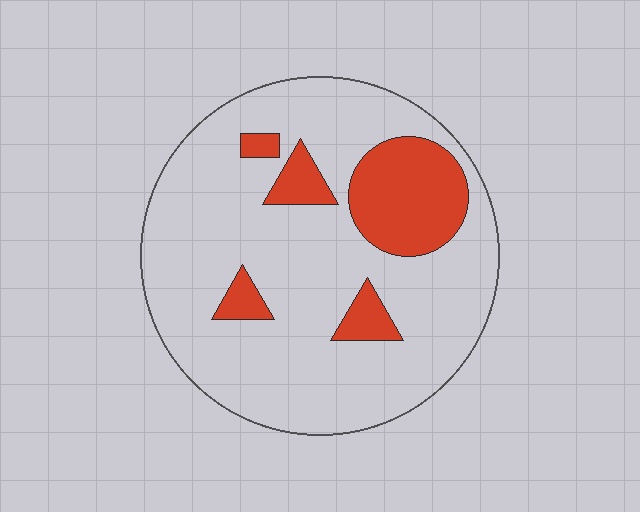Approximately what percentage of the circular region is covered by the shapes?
Approximately 20%.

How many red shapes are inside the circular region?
5.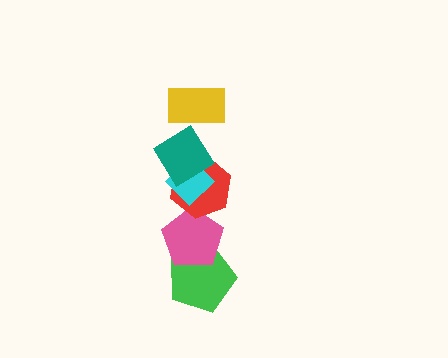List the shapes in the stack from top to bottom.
From top to bottom: the yellow rectangle, the teal diamond, the cyan diamond, the red hexagon, the pink pentagon, the green pentagon.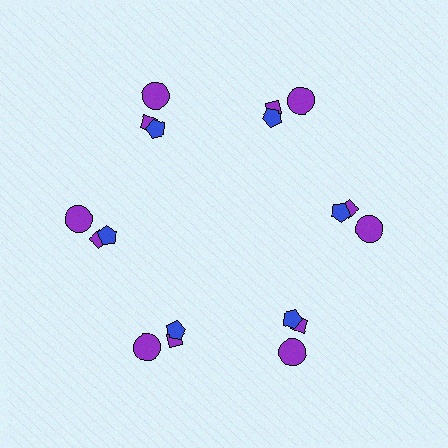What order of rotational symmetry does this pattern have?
This pattern has 6-fold rotational symmetry.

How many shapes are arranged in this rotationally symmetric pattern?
There are 18 shapes, arranged in 6 groups of 3.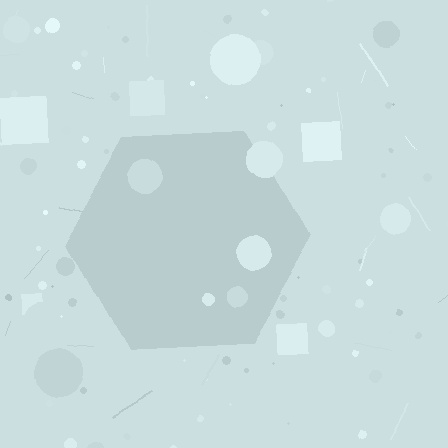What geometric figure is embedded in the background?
A hexagon is embedded in the background.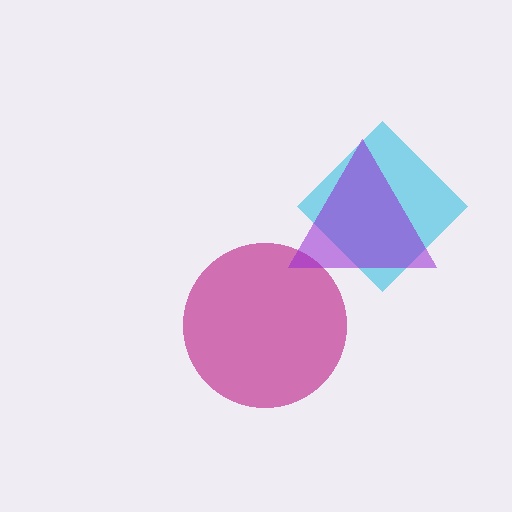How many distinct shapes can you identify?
There are 3 distinct shapes: a magenta circle, a cyan diamond, a purple triangle.